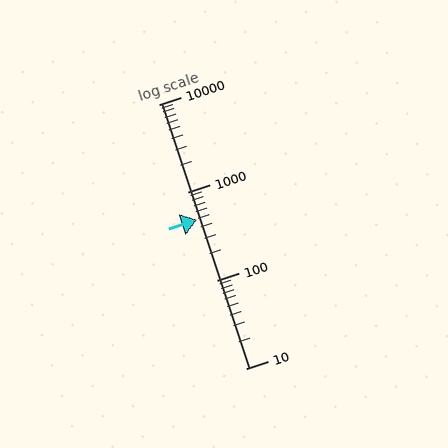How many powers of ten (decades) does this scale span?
The scale spans 3 decades, from 10 to 10000.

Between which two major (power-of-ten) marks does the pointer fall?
The pointer is between 100 and 1000.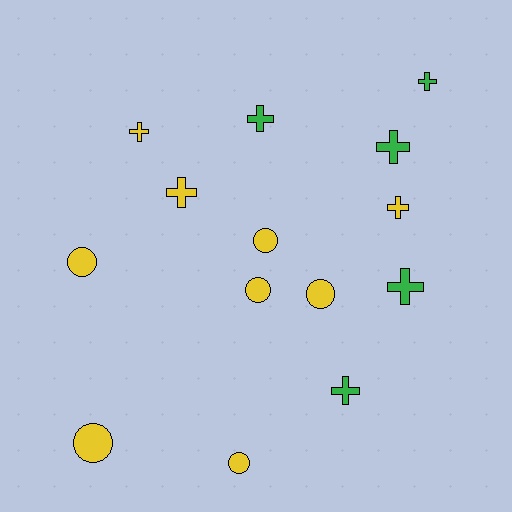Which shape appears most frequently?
Cross, with 8 objects.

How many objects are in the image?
There are 14 objects.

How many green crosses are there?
There are 5 green crosses.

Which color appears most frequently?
Yellow, with 9 objects.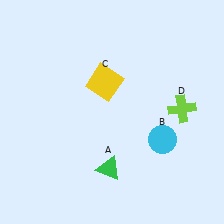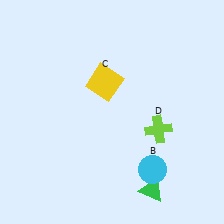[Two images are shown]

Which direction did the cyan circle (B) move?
The cyan circle (B) moved down.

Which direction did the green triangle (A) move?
The green triangle (A) moved right.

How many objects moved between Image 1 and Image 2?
3 objects moved between the two images.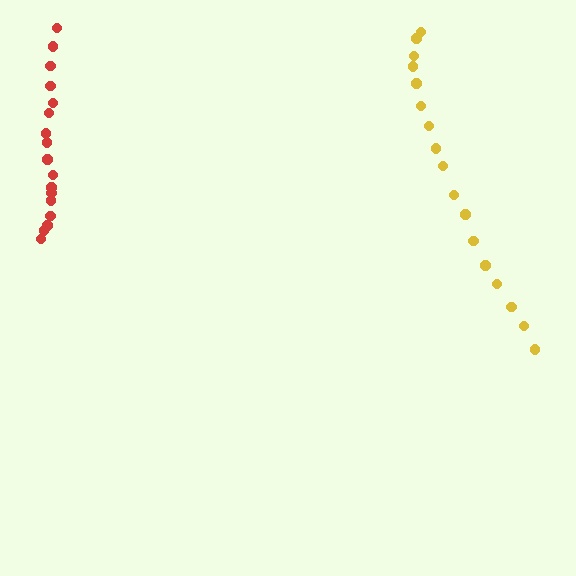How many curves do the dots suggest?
There are 2 distinct paths.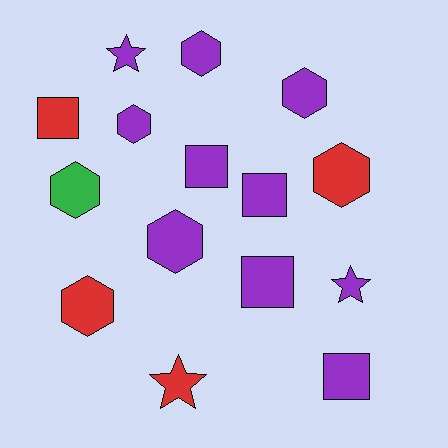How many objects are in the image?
There are 15 objects.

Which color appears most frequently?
Purple, with 10 objects.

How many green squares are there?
There are no green squares.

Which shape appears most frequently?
Hexagon, with 7 objects.